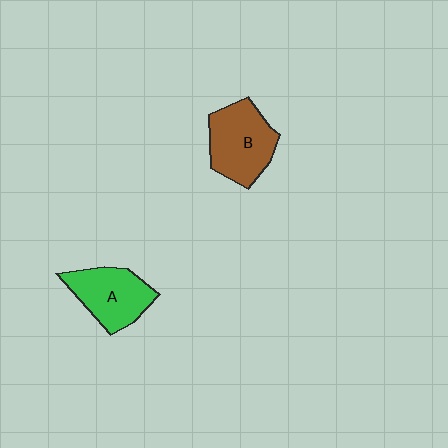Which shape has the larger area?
Shape B (brown).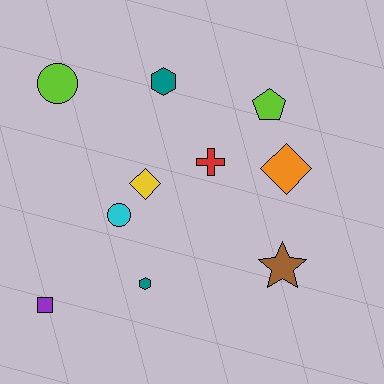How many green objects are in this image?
There are no green objects.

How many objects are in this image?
There are 10 objects.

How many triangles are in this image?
There are no triangles.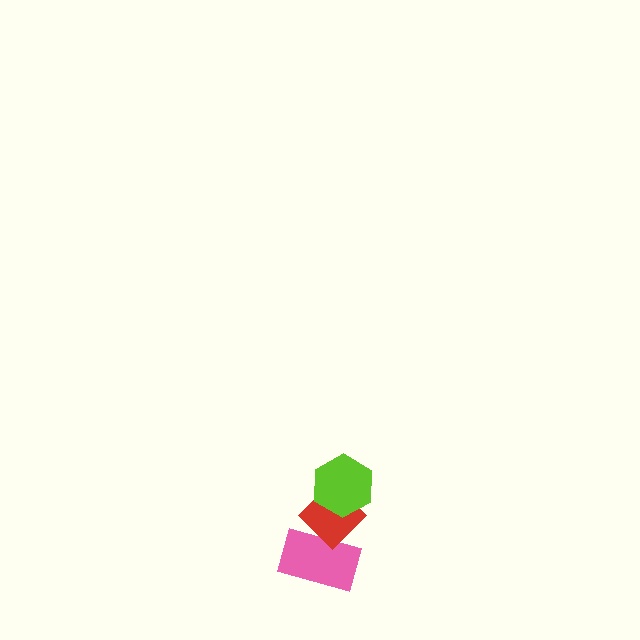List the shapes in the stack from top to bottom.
From top to bottom: the lime hexagon, the red diamond, the pink rectangle.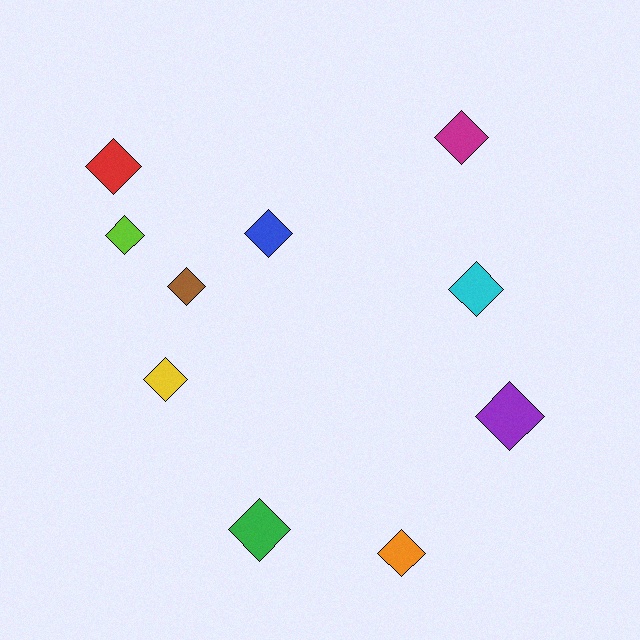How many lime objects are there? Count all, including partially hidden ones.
There is 1 lime object.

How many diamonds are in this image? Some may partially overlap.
There are 10 diamonds.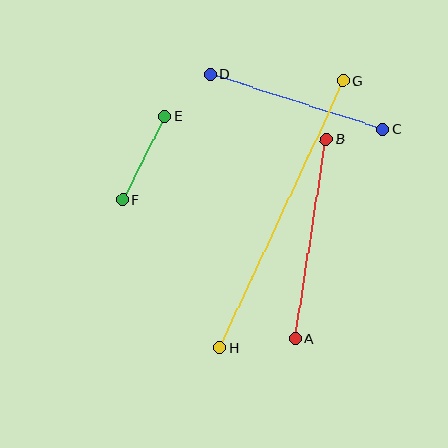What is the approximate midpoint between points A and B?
The midpoint is at approximately (311, 239) pixels.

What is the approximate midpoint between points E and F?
The midpoint is at approximately (144, 158) pixels.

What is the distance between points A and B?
The distance is approximately 202 pixels.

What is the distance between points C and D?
The distance is approximately 181 pixels.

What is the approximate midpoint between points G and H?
The midpoint is at approximately (281, 214) pixels.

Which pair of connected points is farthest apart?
Points G and H are farthest apart.